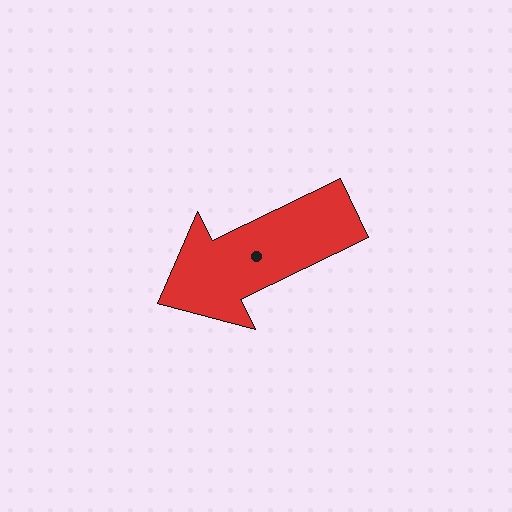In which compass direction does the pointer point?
Southwest.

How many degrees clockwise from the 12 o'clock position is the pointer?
Approximately 244 degrees.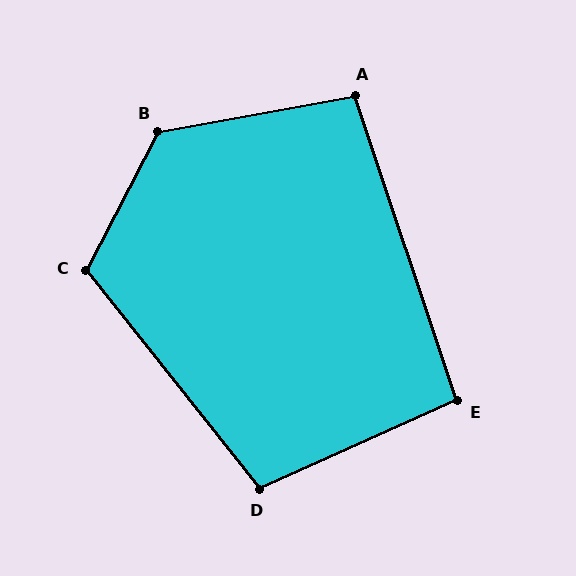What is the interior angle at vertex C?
Approximately 114 degrees (obtuse).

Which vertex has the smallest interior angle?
E, at approximately 96 degrees.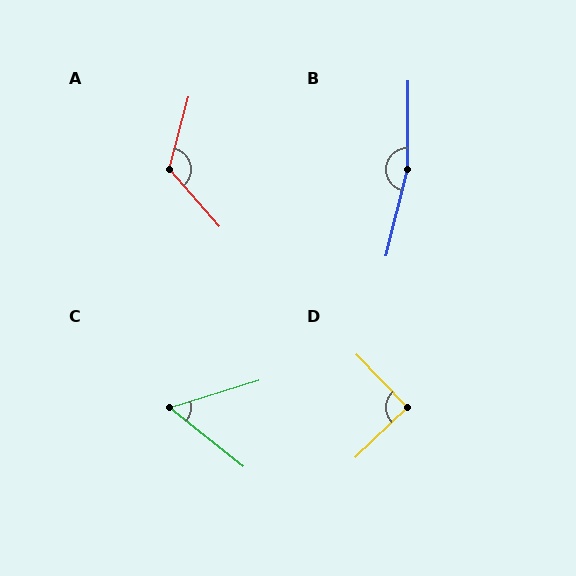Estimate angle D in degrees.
Approximately 90 degrees.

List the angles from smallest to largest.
C (56°), D (90°), A (124°), B (167°).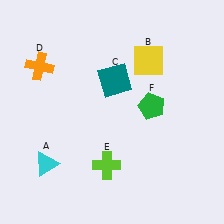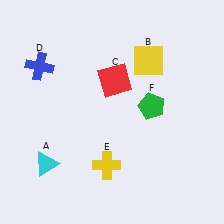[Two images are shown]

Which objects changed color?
C changed from teal to red. D changed from orange to blue. E changed from lime to yellow.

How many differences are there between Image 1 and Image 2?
There are 3 differences between the two images.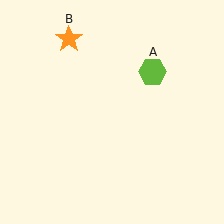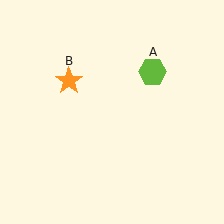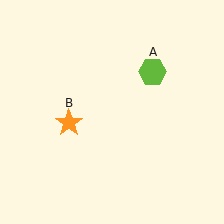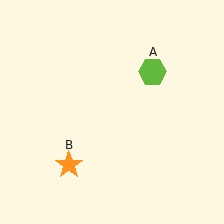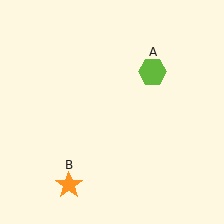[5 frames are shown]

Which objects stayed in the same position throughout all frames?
Lime hexagon (object A) remained stationary.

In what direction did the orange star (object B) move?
The orange star (object B) moved down.